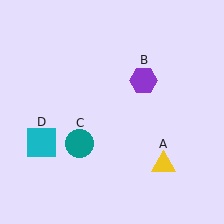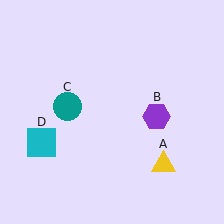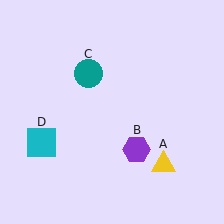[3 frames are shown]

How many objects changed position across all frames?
2 objects changed position: purple hexagon (object B), teal circle (object C).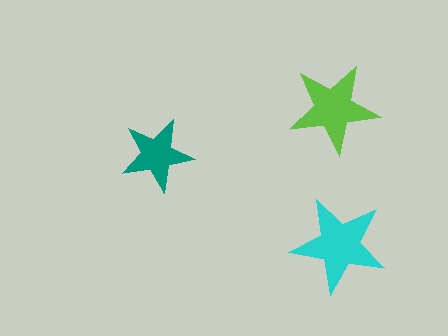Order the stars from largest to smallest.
the cyan one, the lime one, the teal one.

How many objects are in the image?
There are 3 objects in the image.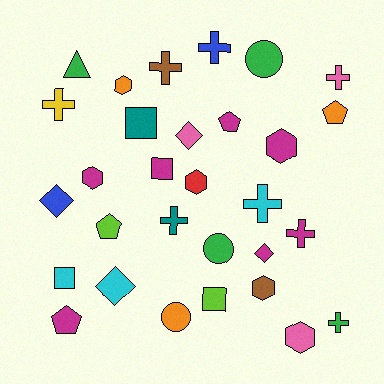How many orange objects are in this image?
There are 3 orange objects.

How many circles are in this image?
There are 3 circles.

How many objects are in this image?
There are 30 objects.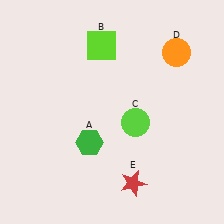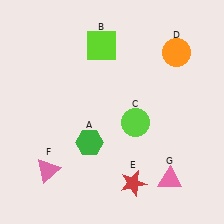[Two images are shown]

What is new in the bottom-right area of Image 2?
A pink triangle (G) was added in the bottom-right area of Image 2.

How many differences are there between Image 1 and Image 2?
There are 2 differences between the two images.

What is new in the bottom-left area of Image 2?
A pink triangle (F) was added in the bottom-left area of Image 2.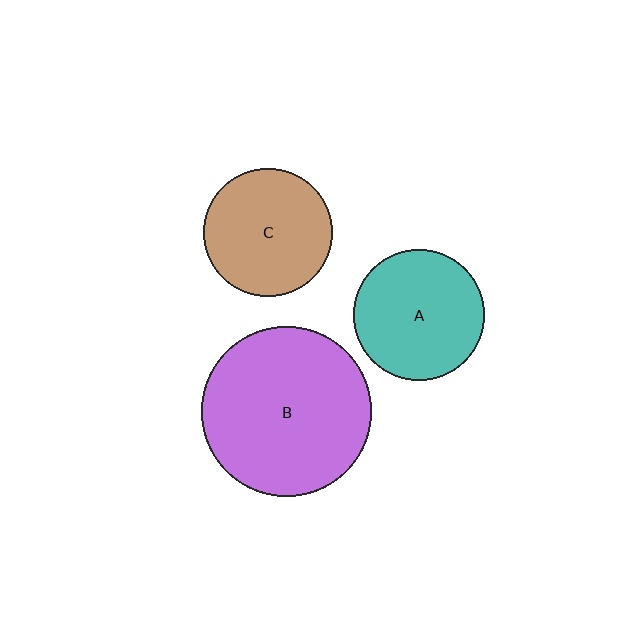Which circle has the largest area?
Circle B (purple).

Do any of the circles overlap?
No, none of the circles overlap.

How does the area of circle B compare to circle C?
Approximately 1.8 times.